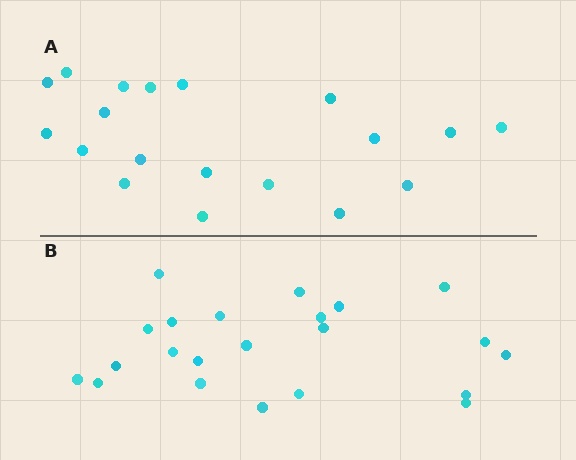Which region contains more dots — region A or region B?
Region B (the bottom region) has more dots.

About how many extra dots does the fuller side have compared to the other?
Region B has just a few more — roughly 2 or 3 more dots than region A.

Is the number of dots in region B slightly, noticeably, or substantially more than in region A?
Region B has only slightly more — the two regions are fairly close. The ratio is roughly 1.2 to 1.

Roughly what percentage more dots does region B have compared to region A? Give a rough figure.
About 15% more.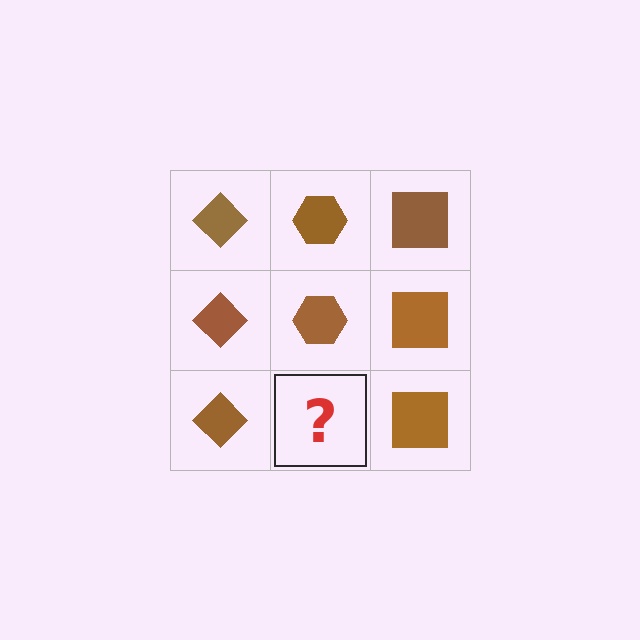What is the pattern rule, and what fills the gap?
The rule is that each column has a consistent shape. The gap should be filled with a brown hexagon.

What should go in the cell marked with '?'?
The missing cell should contain a brown hexagon.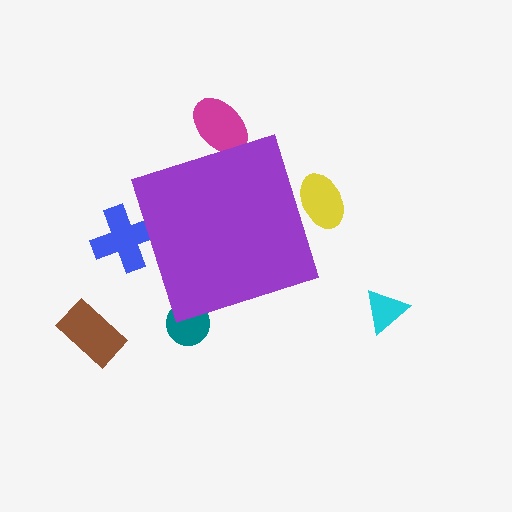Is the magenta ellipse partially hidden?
Yes, the magenta ellipse is partially hidden behind the purple diamond.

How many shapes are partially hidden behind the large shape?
4 shapes are partially hidden.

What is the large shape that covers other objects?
A purple diamond.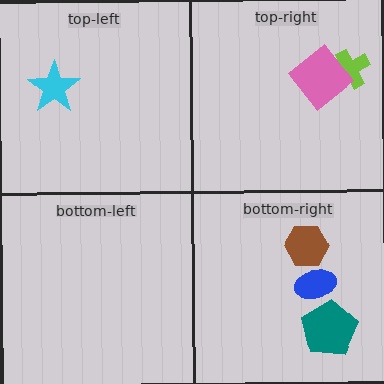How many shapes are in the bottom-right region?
3.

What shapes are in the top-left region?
The cyan star.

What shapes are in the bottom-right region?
The teal pentagon, the brown hexagon, the blue ellipse.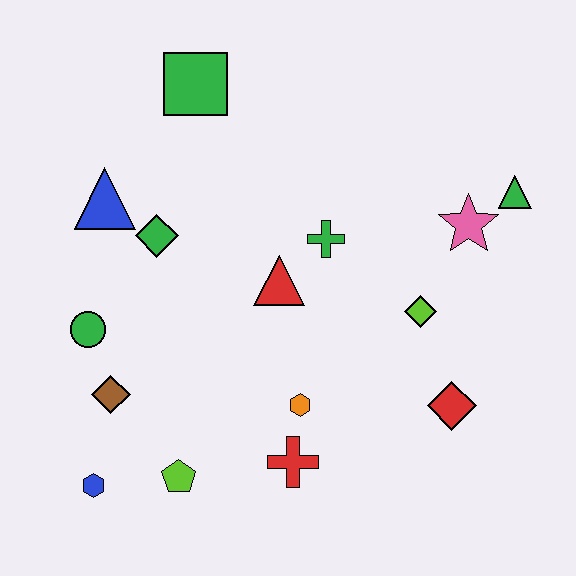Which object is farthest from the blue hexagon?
The green triangle is farthest from the blue hexagon.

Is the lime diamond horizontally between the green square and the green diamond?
No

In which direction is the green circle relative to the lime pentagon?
The green circle is above the lime pentagon.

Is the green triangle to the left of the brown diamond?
No